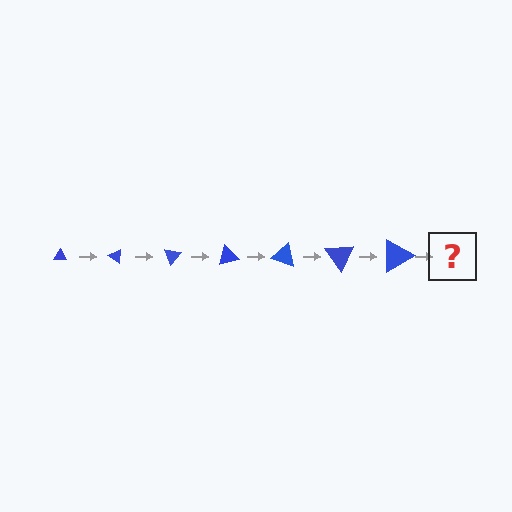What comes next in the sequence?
The next element should be a triangle, larger than the previous one and rotated 245 degrees from the start.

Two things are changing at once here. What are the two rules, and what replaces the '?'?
The two rules are that the triangle grows larger each step and it rotates 35 degrees each step. The '?' should be a triangle, larger than the previous one and rotated 245 degrees from the start.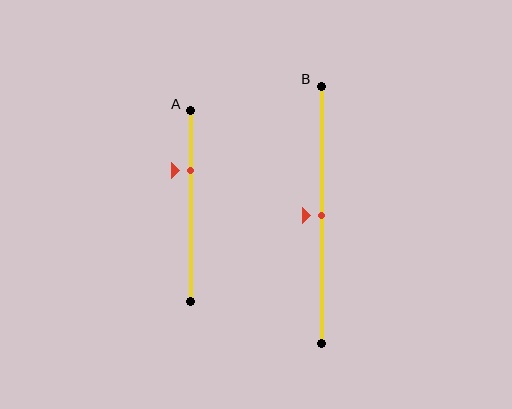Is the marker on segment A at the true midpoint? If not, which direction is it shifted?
No, the marker on segment A is shifted upward by about 19% of the segment length.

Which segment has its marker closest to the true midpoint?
Segment B has its marker closest to the true midpoint.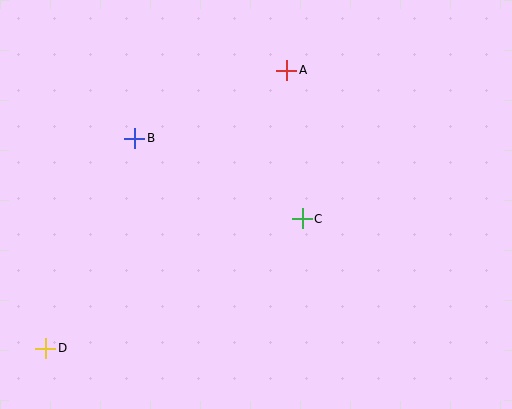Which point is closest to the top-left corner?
Point B is closest to the top-left corner.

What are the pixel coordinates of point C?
Point C is at (302, 219).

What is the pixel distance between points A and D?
The distance between A and D is 368 pixels.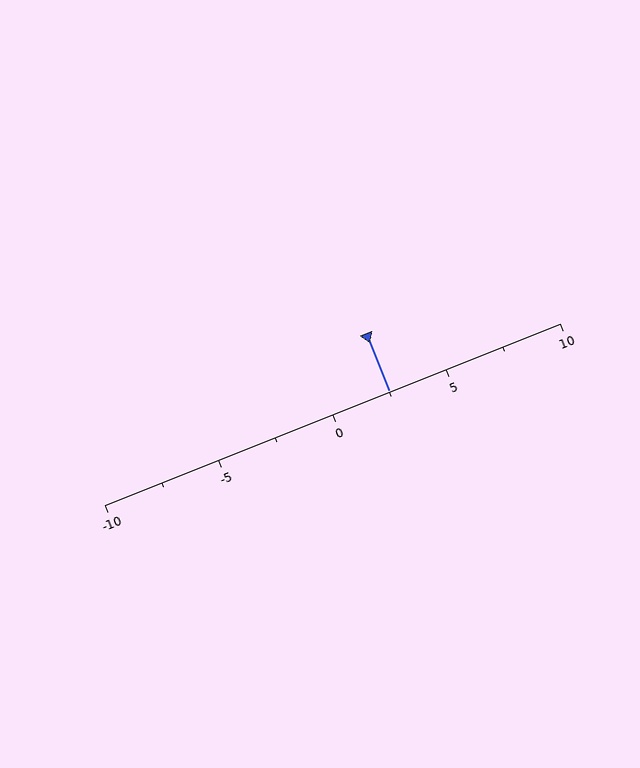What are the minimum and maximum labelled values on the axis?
The axis runs from -10 to 10.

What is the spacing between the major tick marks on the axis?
The major ticks are spaced 5 apart.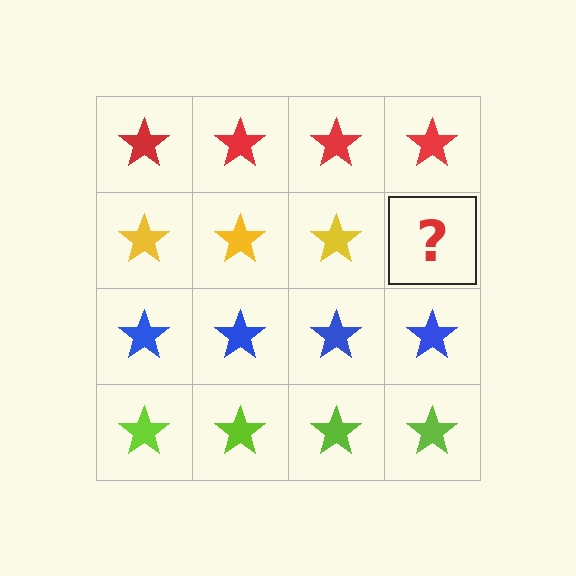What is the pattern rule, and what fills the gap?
The rule is that each row has a consistent color. The gap should be filled with a yellow star.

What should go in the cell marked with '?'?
The missing cell should contain a yellow star.